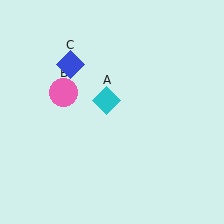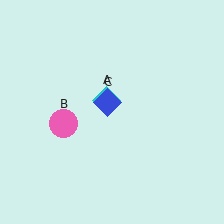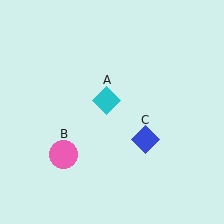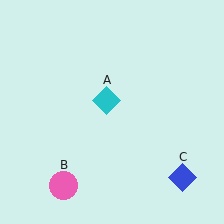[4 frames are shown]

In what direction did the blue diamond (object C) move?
The blue diamond (object C) moved down and to the right.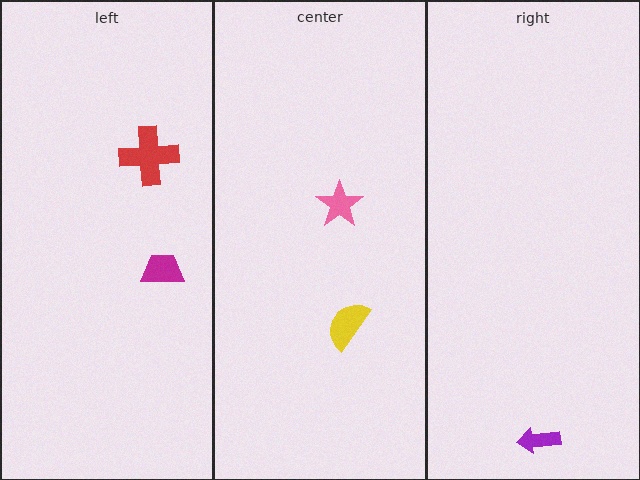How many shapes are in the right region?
1.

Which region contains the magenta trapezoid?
The left region.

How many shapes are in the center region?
2.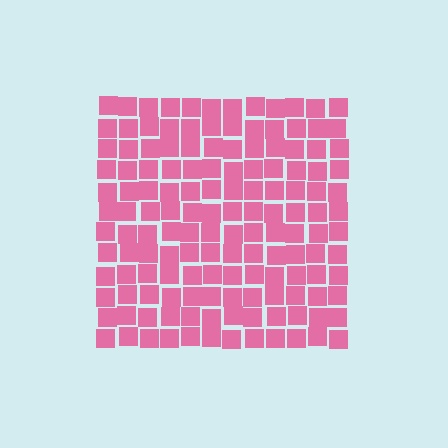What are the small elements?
The small elements are squares.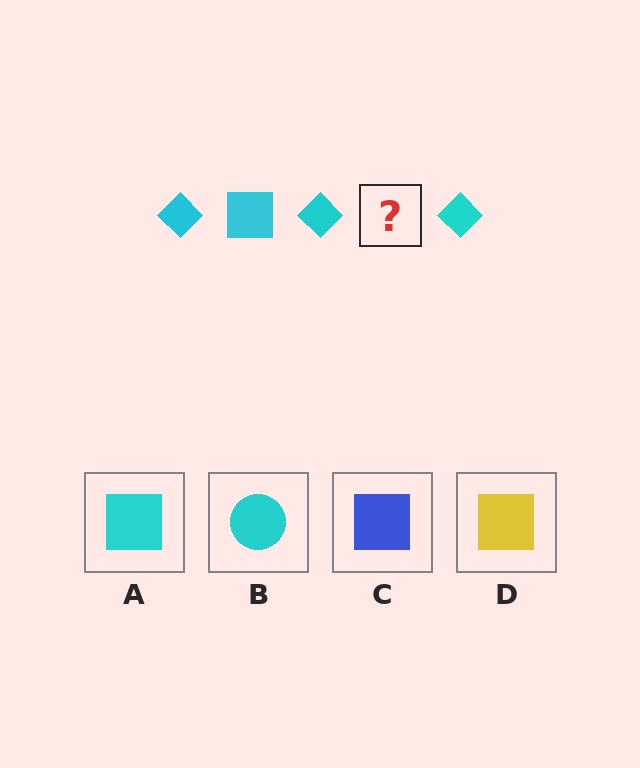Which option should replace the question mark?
Option A.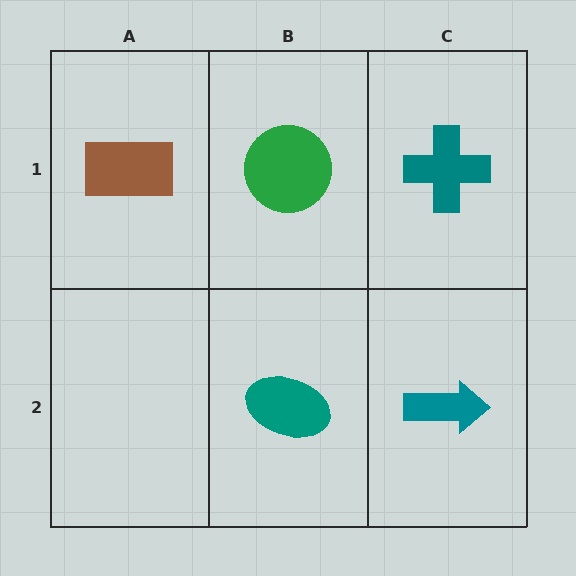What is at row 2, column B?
A teal ellipse.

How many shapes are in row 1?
3 shapes.